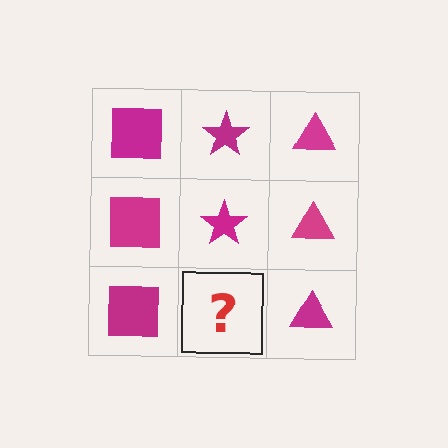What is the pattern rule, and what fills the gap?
The rule is that each column has a consistent shape. The gap should be filled with a magenta star.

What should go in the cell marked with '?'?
The missing cell should contain a magenta star.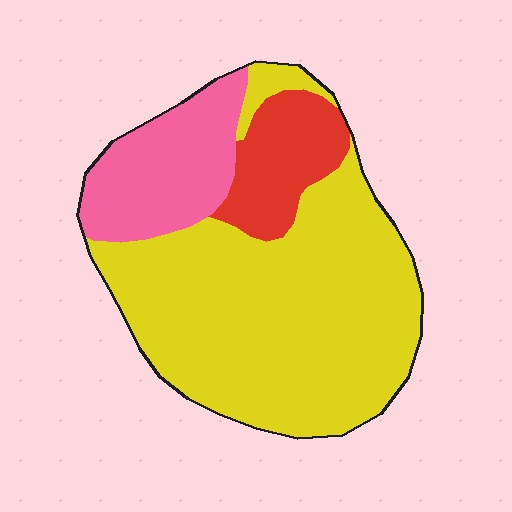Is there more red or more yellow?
Yellow.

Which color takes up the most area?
Yellow, at roughly 65%.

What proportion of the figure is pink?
Pink covers 20% of the figure.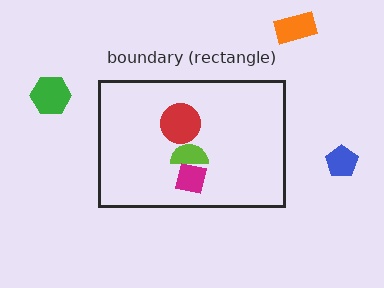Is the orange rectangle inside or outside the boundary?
Outside.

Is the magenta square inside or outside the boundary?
Inside.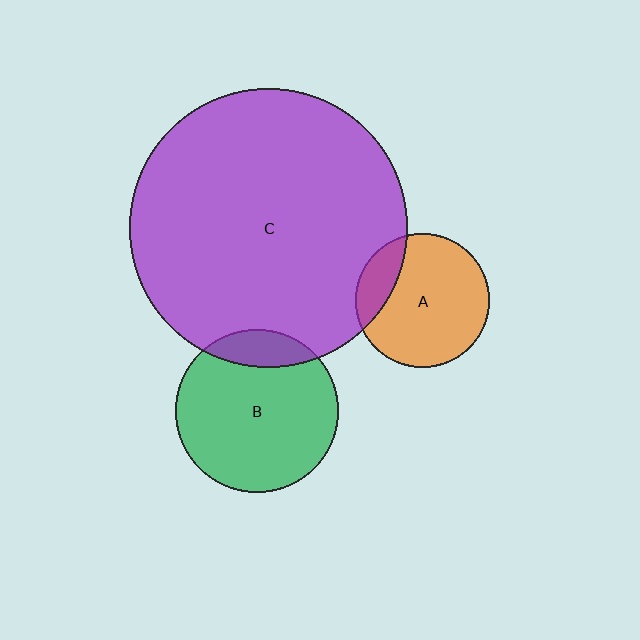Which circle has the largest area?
Circle C (purple).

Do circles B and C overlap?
Yes.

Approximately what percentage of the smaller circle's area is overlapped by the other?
Approximately 15%.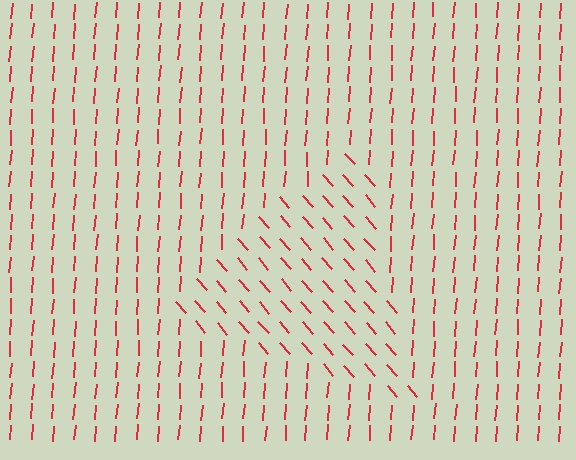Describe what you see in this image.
The image is filled with small red line segments. A triangle region in the image has lines oriented differently from the surrounding lines, creating a visible texture boundary.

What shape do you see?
I see a triangle.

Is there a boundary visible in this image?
Yes, there is a texture boundary formed by a change in line orientation.